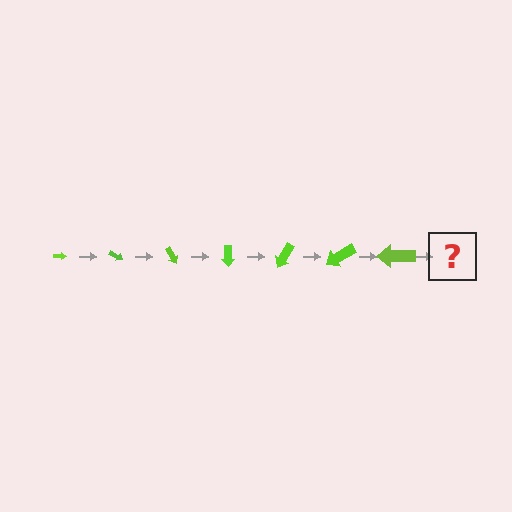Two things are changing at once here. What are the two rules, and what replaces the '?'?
The two rules are that the arrow grows larger each step and it rotates 30 degrees each step. The '?' should be an arrow, larger than the previous one and rotated 210 degrees from the start.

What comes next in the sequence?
The next element should be an arrow, larger than the previous one and rotated 210 degrees from the start.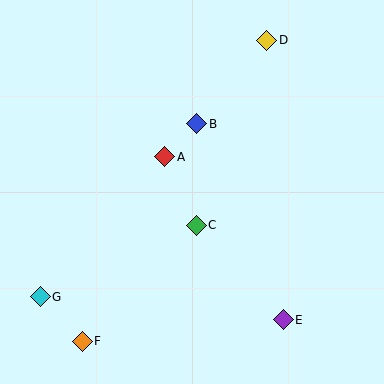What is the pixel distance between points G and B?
The distance between G and B is 234 pixels.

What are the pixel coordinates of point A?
Point A is at (165, 157).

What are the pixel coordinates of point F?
Point F is at (82, 341).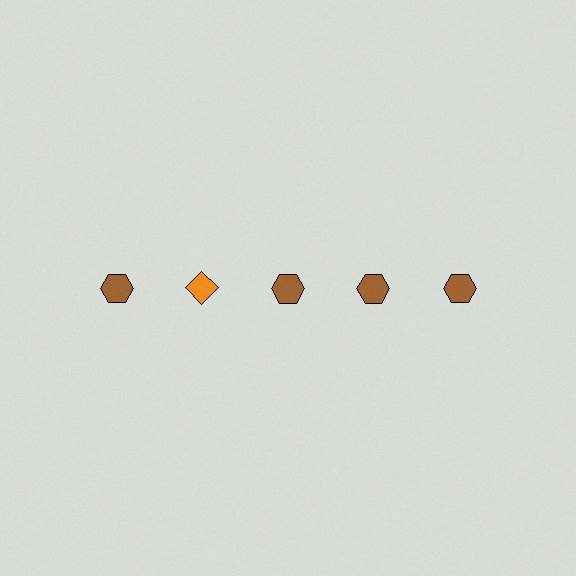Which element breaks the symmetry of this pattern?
The orange diamond in the top row, second from left column breaks the symmetry. All other shapes are brown hexagons.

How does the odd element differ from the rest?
It differs in both color (orange instead of brown) and shape (diamond instead of hexagon).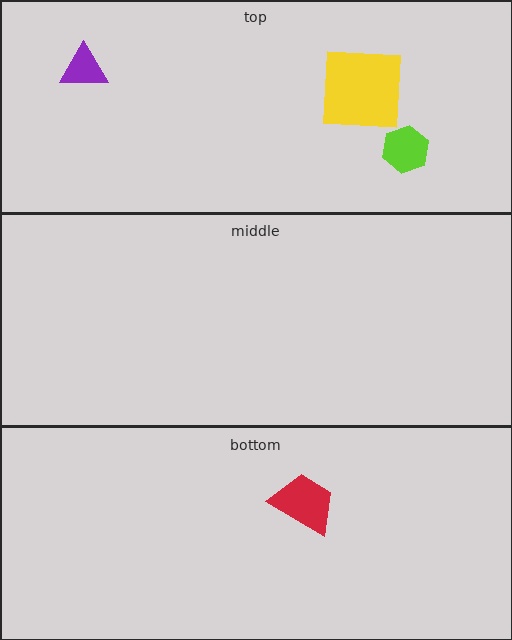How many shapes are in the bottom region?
1.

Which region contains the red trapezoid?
The bottom region.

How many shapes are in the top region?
3.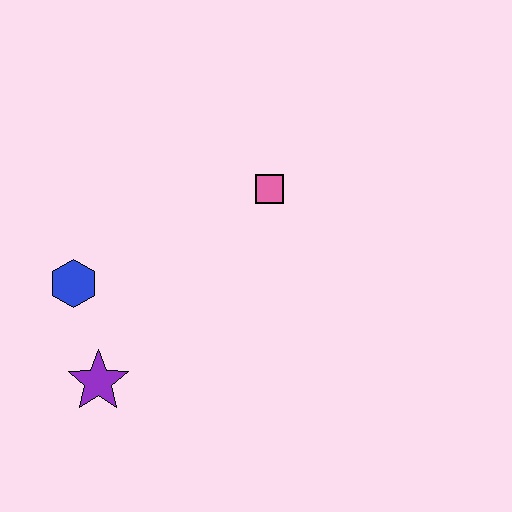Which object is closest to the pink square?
The blue hexagon is closest to the pink square.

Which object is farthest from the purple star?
The pink square is farthest from the purple star.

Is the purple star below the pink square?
Yes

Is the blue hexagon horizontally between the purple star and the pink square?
No